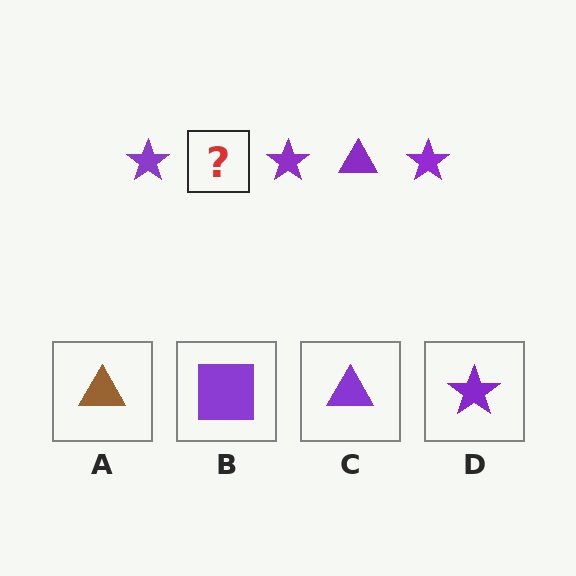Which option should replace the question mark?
Option C.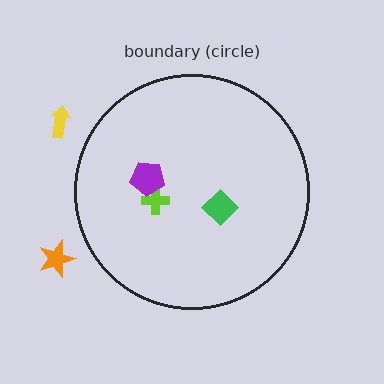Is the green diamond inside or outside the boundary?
Inside.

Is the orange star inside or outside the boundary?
Outside.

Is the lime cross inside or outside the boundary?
Inside.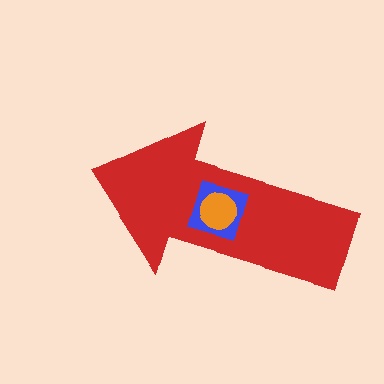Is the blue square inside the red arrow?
Yes.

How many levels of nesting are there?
3.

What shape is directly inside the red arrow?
The blue square.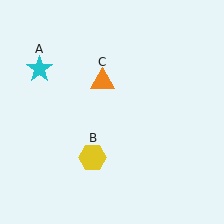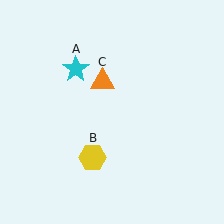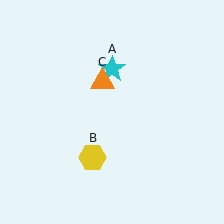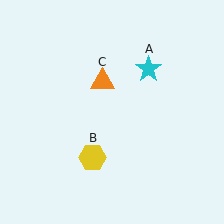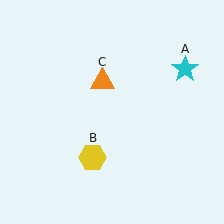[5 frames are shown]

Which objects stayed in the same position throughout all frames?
Yellow hexagon (object B) and orange triangle (object C) remained stationary.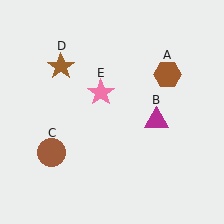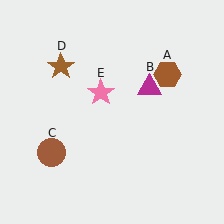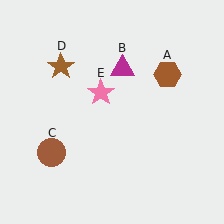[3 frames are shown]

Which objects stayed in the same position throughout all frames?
Brown hexagon (object A) and brown circle (object C) and brown star (object D) and pink star (object E) remained stationary.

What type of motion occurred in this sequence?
The magenta triangle (object B) rotated counterclockwise around the center of the scene.